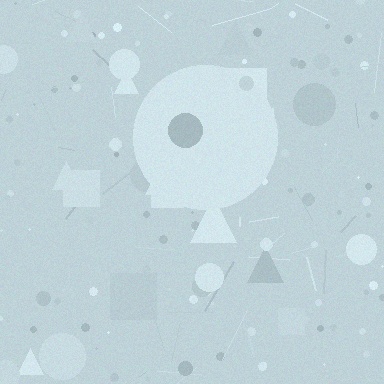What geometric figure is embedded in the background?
A circle is embedded in the background.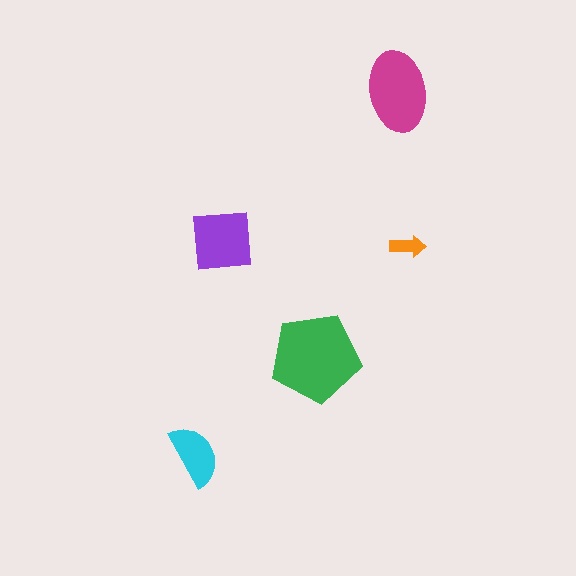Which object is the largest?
The green pentagon.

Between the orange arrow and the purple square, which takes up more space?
The purple square.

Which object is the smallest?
The orange arrow.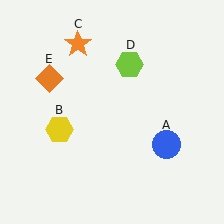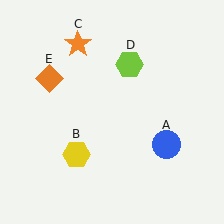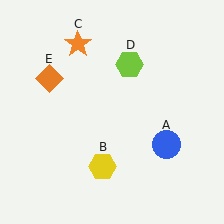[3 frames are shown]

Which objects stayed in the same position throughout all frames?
Blue circle (object A) and orange star (object C) and lime hexagon (object D) and orange diamond (object E) remained stationary.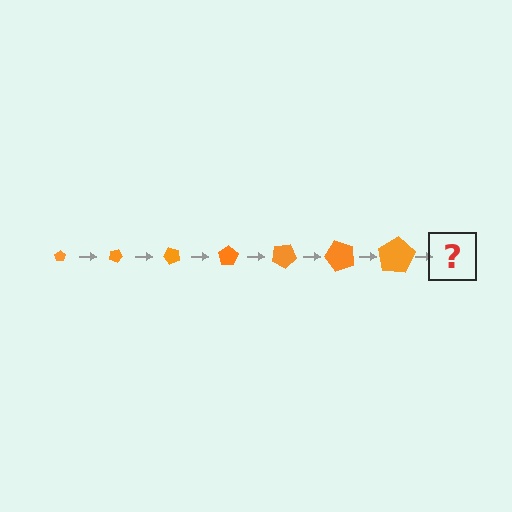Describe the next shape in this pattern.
It should be a pentagon, larger than the previous one and rotated 175 degrees from the start.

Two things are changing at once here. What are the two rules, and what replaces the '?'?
The two rules are that the pentagon grows larger each step and it rotates 25 degrees each step. The '?' should be a pentagon, larger than the previous one and rotated 175 degrees from the start.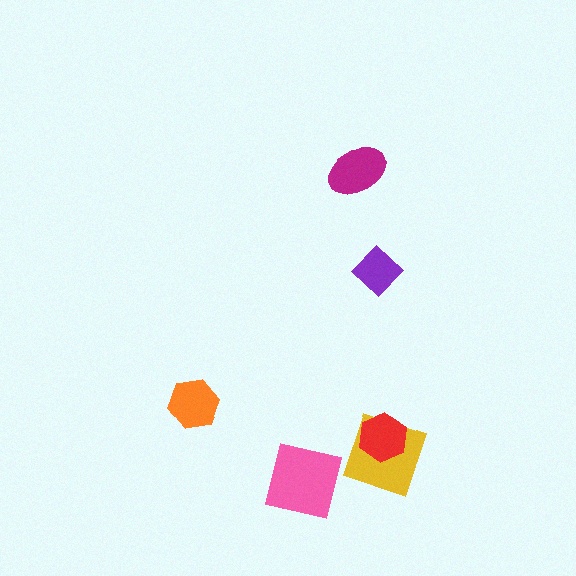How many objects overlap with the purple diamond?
0 objects overlap with the purple diamond.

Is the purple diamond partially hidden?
No, no other shape covers it.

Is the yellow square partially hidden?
Yes, it is partially covered by another shape.